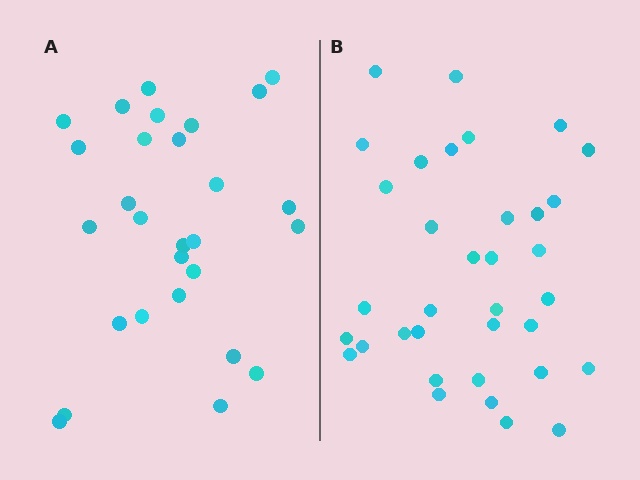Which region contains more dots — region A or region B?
Region B (the right region) has more dots.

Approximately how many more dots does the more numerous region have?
Region B has roughly 8 or so more dots than region A.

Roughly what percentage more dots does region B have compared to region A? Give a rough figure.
About 25% more.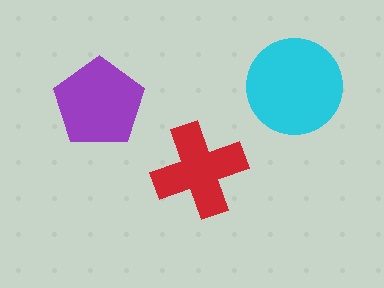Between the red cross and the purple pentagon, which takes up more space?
The purple pentagon.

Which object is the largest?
The cyan circle.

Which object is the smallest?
The red cross.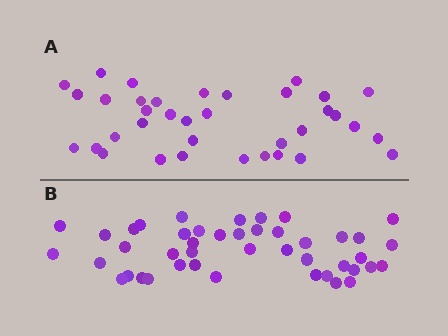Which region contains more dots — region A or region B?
Region B (the bottom region) has more dots.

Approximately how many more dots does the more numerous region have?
Region B has roughly 8 or so more dots than region A.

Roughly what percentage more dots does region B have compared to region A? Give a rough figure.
About 20% more.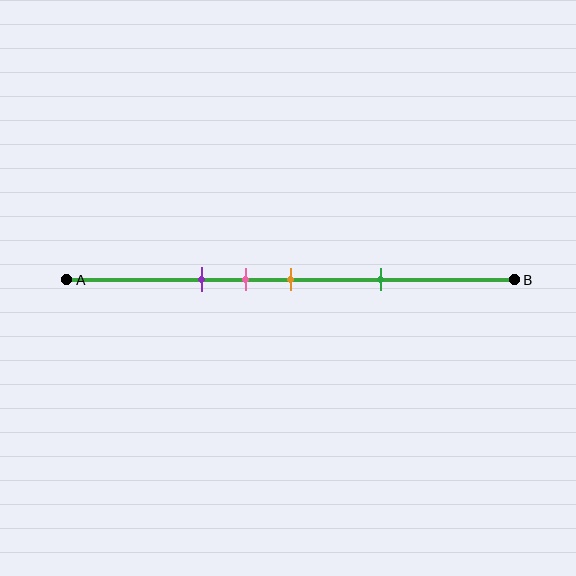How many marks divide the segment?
There are 4 marks dividing the segment.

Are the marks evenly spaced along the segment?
No, the marks are not evenly spaced.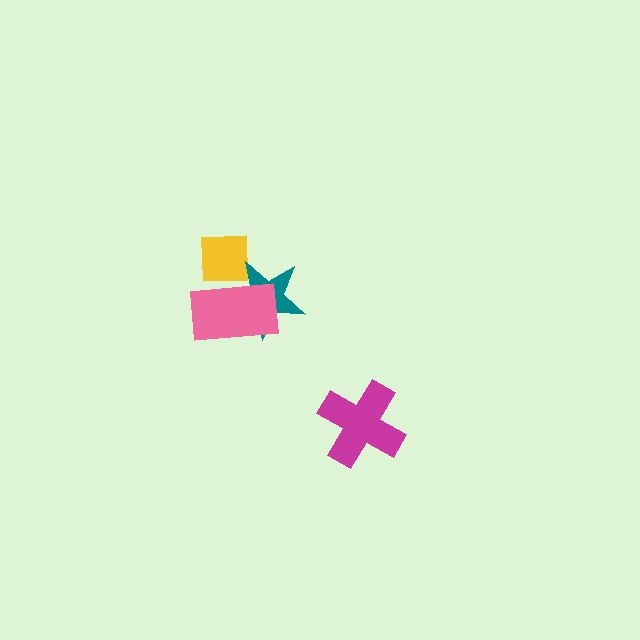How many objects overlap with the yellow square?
2 objects overlap with the yellow square.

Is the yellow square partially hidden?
Yes, it is partially covered by another shape.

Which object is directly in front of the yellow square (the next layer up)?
The teal star is directly in front of the yellow square.